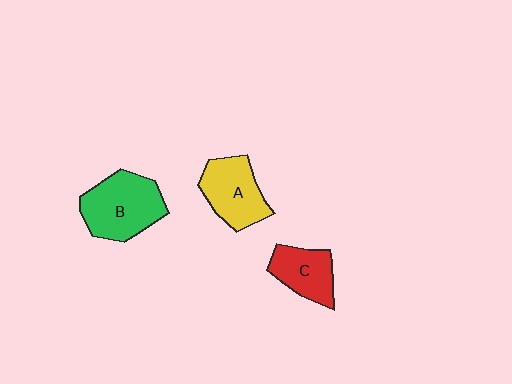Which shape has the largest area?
Shape B (green).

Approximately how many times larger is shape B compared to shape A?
Approximately 1.2 times.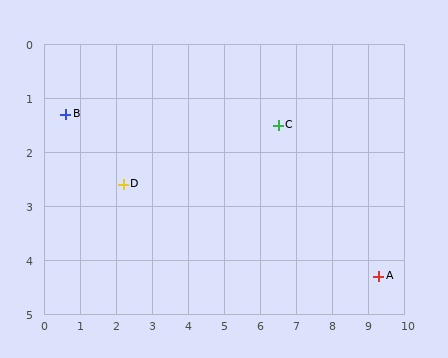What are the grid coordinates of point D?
Point D is at approximately (2.2, 2.6).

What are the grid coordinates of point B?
Point B is at approximately (0.6, 1.3).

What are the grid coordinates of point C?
Point C is at approximately (6.5, 1.5).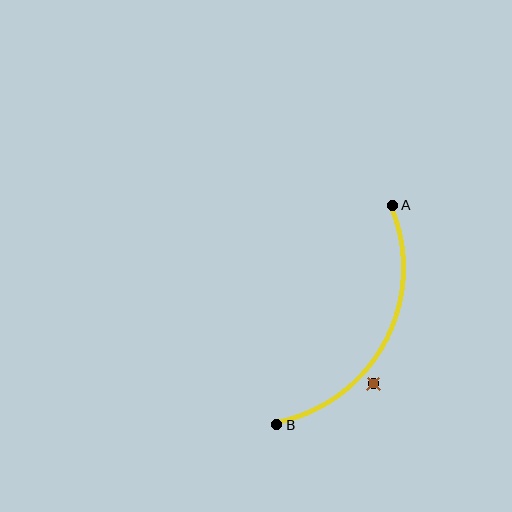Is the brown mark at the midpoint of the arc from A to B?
No — the brown mark does not lie on the arc at all. It sits slightly outside the curve.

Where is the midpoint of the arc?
The arc midpoint is the point on the curve farthest from the straight line joining A and B. It sits to the right of that line.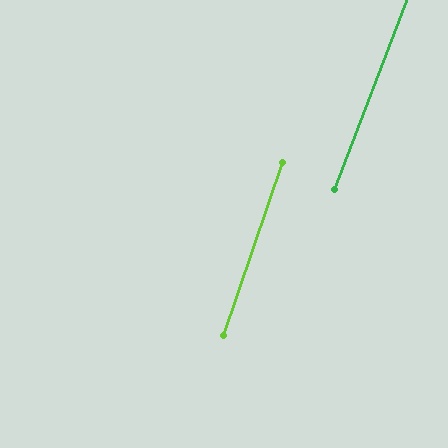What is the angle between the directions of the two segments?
Approximately 2 degrees.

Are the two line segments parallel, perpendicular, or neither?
Parallel — their directions differ by only 1.8°.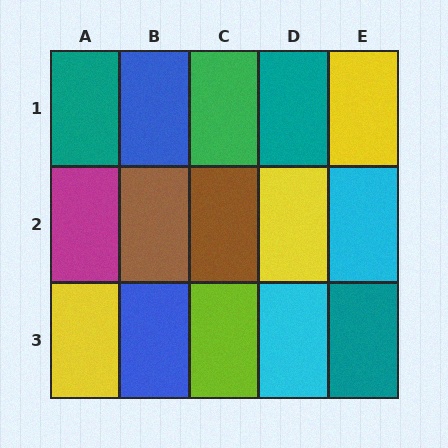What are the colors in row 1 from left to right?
Teal, blue, green, teal, yellow.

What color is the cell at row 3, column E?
Teal.